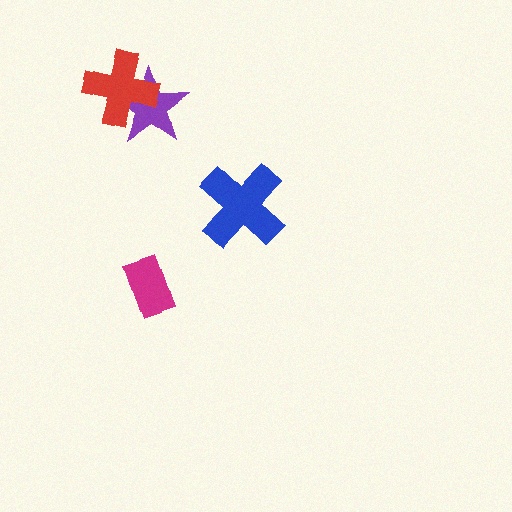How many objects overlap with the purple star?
1 object overlaps with the purple star.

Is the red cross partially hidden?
No, no other shape covers it.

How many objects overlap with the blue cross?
0 objects overlap with the blue cross.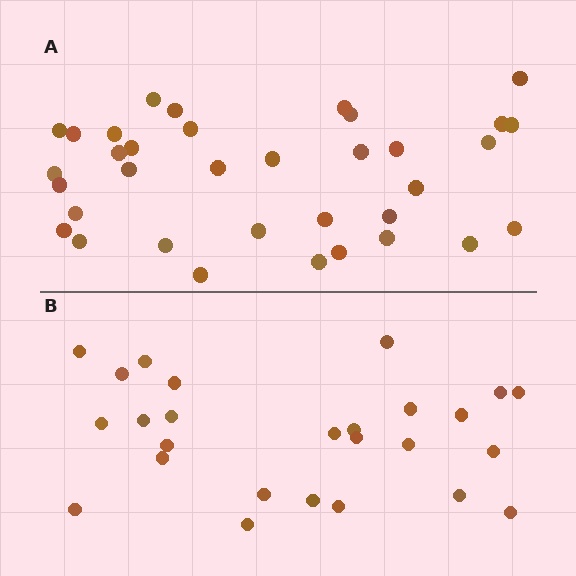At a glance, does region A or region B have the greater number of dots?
Region A (the top region) has more dots.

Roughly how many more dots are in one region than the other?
Region A has roughly 8 or so more dots than region B.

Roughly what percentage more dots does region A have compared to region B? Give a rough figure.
About 35% more.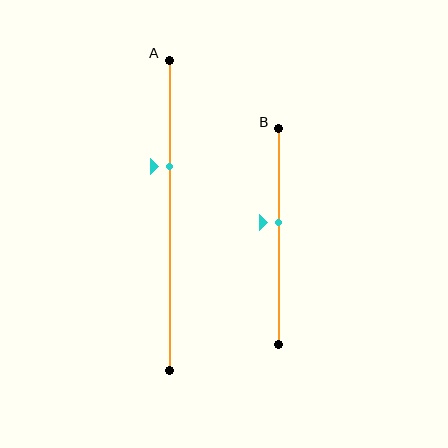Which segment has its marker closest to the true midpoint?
Segment B has its marker closest to the true midpoint.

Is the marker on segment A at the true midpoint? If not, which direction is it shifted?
No, the marker on segment A is shifted upward by about 16% of the segment length.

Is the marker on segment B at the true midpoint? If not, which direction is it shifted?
No, the marker on segment B is shifted upward by about 6% of the segment length.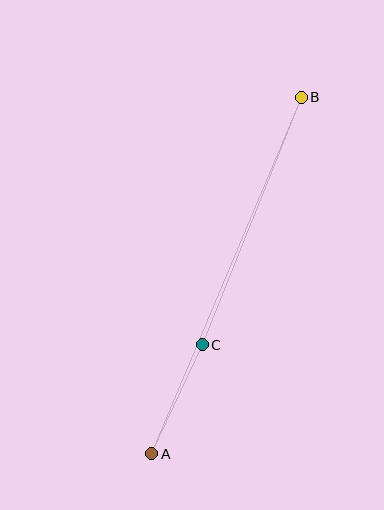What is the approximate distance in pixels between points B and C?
The distance between B and C is approximately 267 pixels.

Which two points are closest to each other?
Points A and C are closest to each other.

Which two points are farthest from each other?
Points A and B are farthest from each other.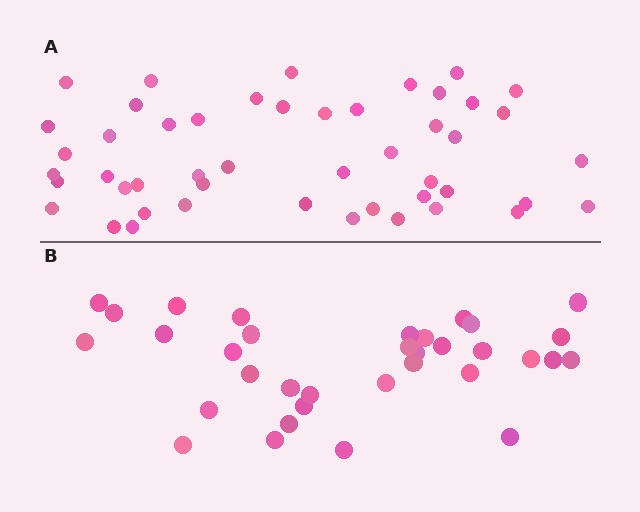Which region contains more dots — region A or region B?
Region A (the top region) has more dots.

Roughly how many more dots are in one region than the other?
Region A has approximately 15 more dots than region B.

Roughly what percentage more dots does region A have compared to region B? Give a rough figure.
About 40% more.